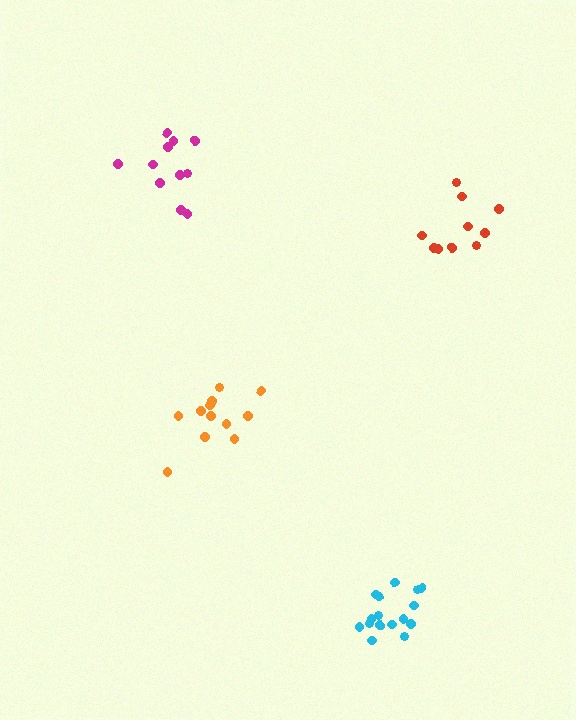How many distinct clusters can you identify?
There are 4 distinct clusters.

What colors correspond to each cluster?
The clusters are colored: cyan, red, orange, magenta.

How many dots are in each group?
Group 1: 16 dots, Group 2: 10 dots, Group 3: 13 dots, Group 4: 11 dots (50 total).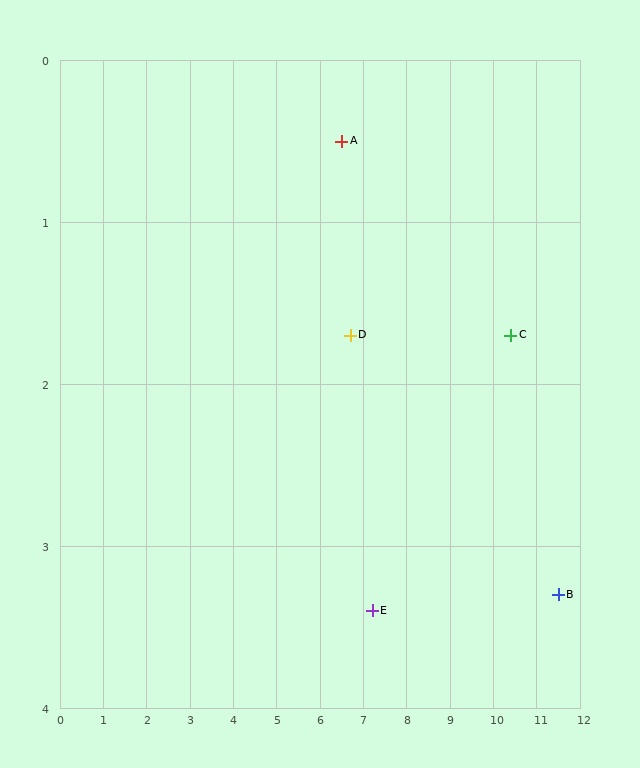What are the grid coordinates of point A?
Point A is at approximately (6.5, 0.5).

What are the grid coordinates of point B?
Point B is at approximately (11.5, 3.3).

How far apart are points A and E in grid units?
Points A and E are about 3.0 grid units apart.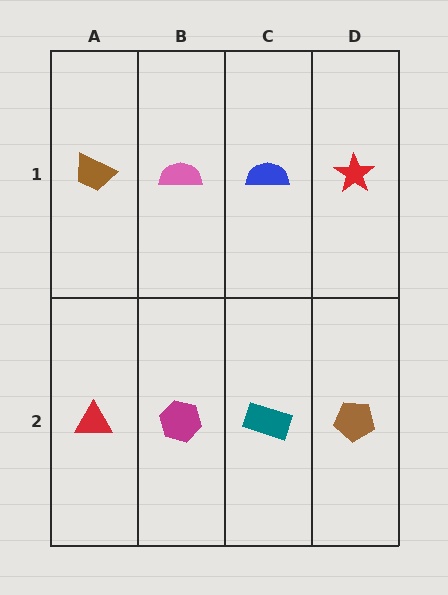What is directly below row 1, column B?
A magenta hexagon.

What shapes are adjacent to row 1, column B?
A magenta hexagon (row 2, column B), a brown trapezoid (row 1, column A), a blue semicircle (row 1, column C).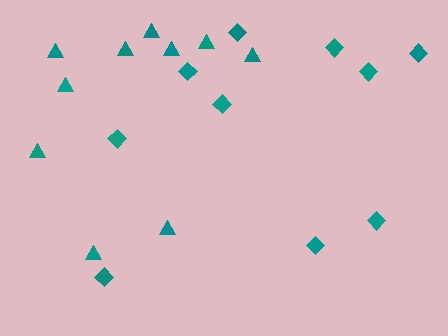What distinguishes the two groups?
There are 2 groups: one group of triangles (10) and one group of diamonds (10).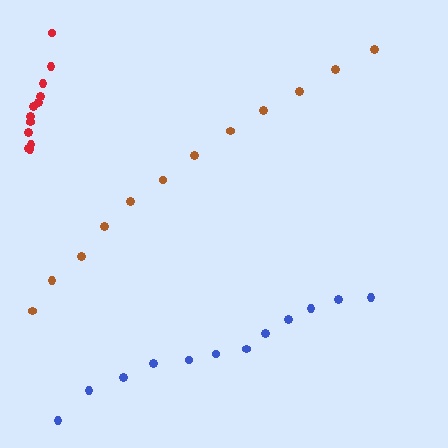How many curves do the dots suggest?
There are 3 distinct paths.